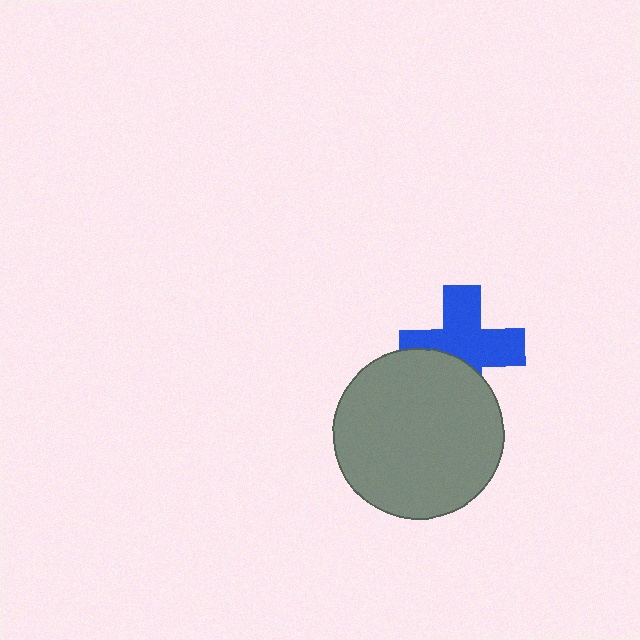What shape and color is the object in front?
The object in front is a gray circle.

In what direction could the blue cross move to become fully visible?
The blue cross could move up. That would shift it out from behind the gray circle entirely.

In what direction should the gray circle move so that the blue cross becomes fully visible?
The gray circle should move down. That is the shortest direction to clear the overlap and leave the blue cross fully visible.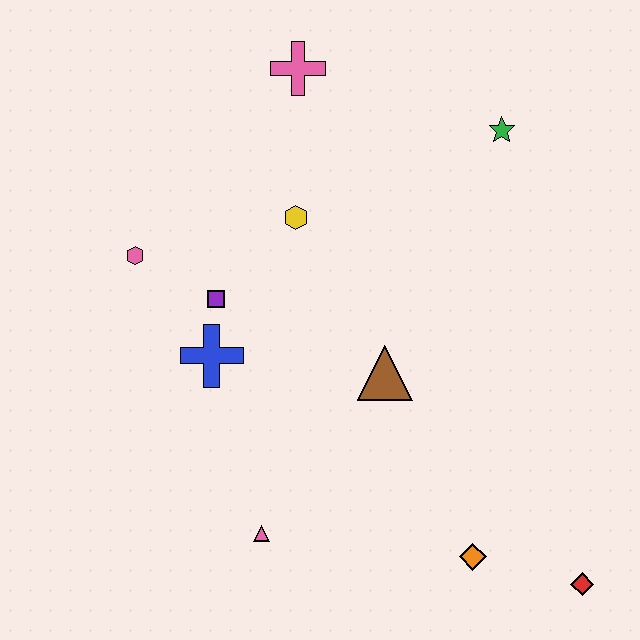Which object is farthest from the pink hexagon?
The red diamond is farthest from the pink hexagon.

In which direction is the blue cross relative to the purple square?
The blue cross is below the purple square.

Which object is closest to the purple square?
The blue cross is closest to the purple square.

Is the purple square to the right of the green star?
No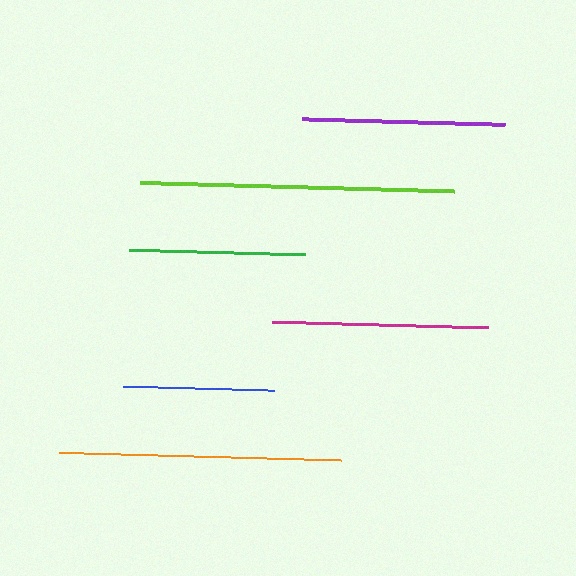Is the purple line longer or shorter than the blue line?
The purple line is longer than the blue line.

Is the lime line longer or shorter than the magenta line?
The lime line is longer than the magenta line.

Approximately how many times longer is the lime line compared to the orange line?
The lime line is approximately 1.1 times the length of the orange line.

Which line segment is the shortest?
The blue line is the shortest at approximately 151 pixels.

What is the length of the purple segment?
The purple segment is approximately 203 pixels long.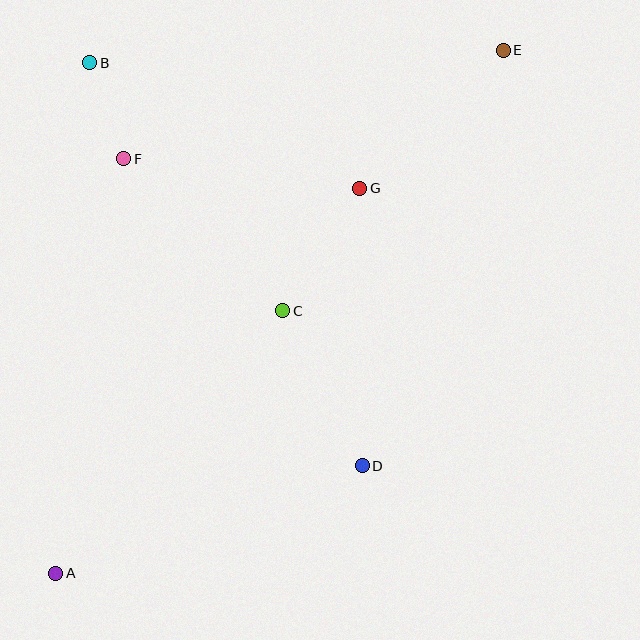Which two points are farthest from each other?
Points A and E are farthest from each other.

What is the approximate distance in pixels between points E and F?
The distance between E and F is approximately 394 pixels.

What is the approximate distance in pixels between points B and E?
The distance between B and E is approximately 413 pixels.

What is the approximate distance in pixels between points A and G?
The distance between A and G is approximately 491 pixels.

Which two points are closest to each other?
Points B and F are closest to each other.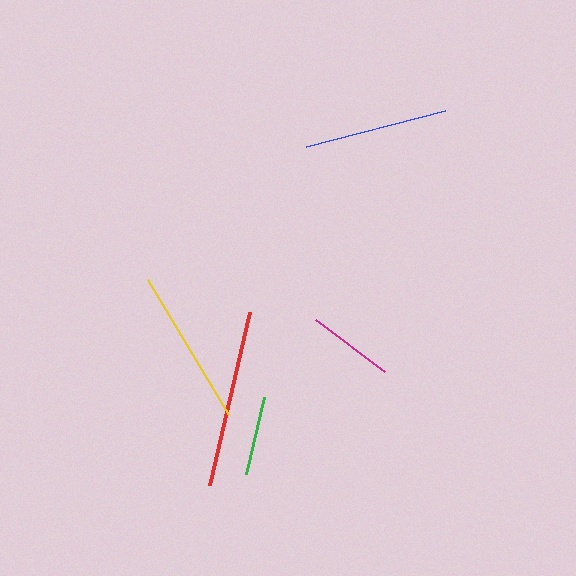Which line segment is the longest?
The red line is the longest at approximately 178 pixels.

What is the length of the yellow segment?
The yellow segment is approximately 157 pixels long.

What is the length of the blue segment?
The blue segment is approximately 143 pixels long.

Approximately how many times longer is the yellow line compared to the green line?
The yellow line is approximately 2.0 times the length of the green line.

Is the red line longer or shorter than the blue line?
The red line is longer than the blue line.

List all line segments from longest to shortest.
From longest to shortest: red, yellow, blue, magenta, green.